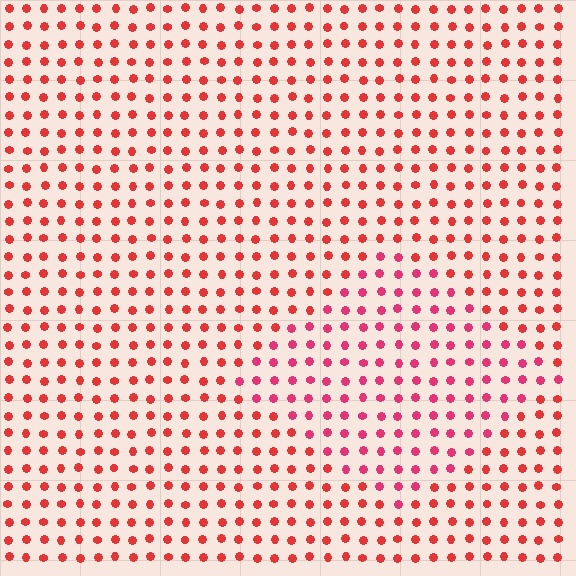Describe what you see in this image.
The image is filled with small red elements in a uniform arrangement. A diamond-shaped region is visible where the elements are tinted to a slightly different hue, forming a subtle color boundary.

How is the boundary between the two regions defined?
The boundary is defined purely by a slight shift in hue (about 23 degrees). Spacing, size, and orientation are identical on both sides.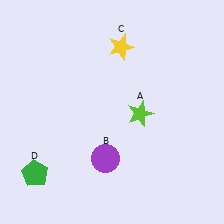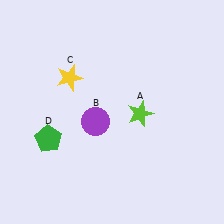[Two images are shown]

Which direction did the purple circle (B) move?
The purple circle (B) moved up.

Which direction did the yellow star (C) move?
The yellow star (C) moved left.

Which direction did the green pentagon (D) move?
The green pentagon (D) moved up.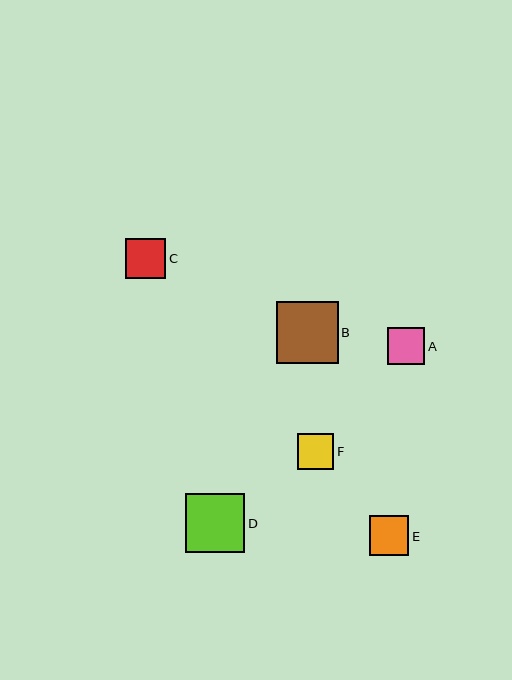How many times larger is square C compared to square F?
Square C is approximately 1.1 times the size of square F.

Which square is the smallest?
Square F is the smallest with a size of approximately 36 pixels.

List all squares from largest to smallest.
From largest to smallest: B, D, C, E, A, F.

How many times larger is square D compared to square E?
Square D is approximately 1.5 times the size of square E.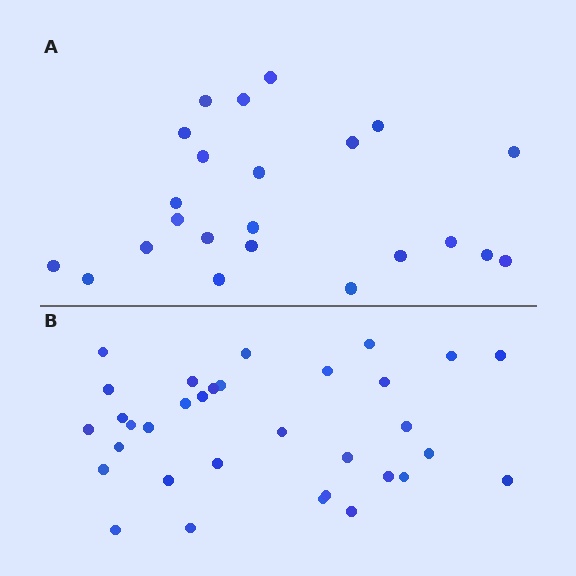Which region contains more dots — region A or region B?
Region B (the bottom region) has more dots.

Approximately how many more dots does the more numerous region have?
Region B has roughly 10 or so more dots than region A.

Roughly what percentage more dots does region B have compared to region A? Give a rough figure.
About 45% more.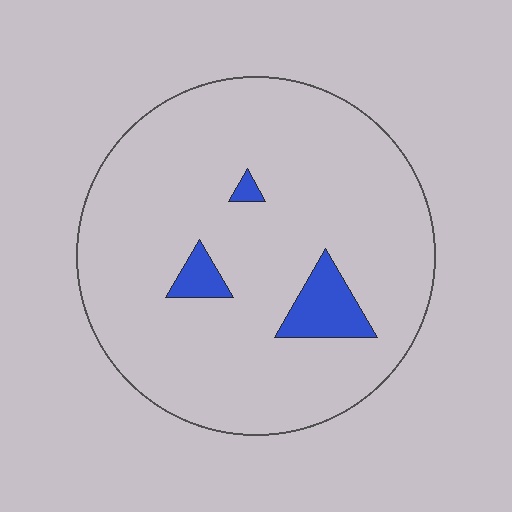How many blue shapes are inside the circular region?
3.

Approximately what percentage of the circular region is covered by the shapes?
Approximately 5%.